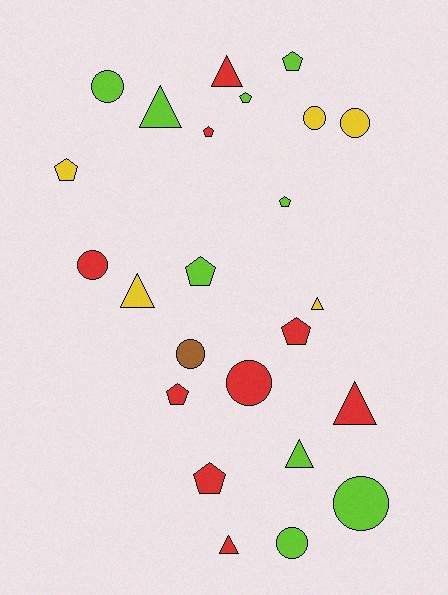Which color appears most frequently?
Red, with 9 objects.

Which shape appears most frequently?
Pentagon, with 9 objects.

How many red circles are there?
There are 2 red circles.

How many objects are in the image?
There are 24 objects.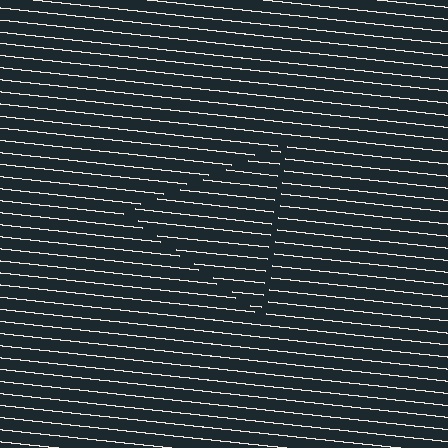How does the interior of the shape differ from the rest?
The interior of the shape contains the same grating, shifted by half a period — the contour is defined by the phase discontinuity where line-ends from the inner and outer gratings abut.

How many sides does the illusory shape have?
3 sides — the line-ends trace a triangle.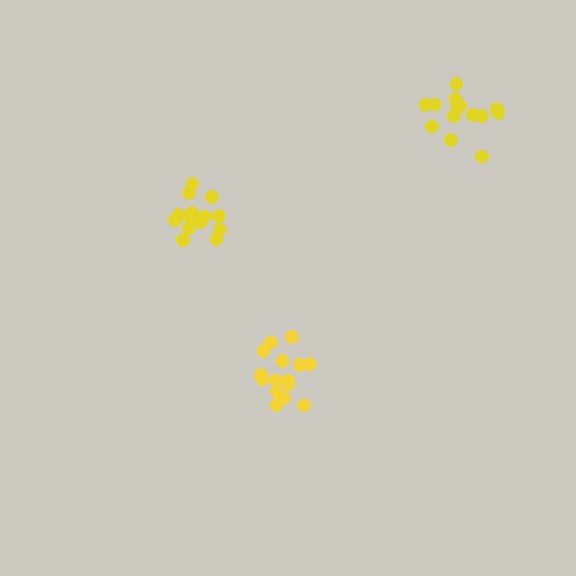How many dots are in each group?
Group 1: 14 dots, Group 2: 15 dots, Group 3: 14 dots (43 total).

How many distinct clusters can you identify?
There are 3 distinct clusters.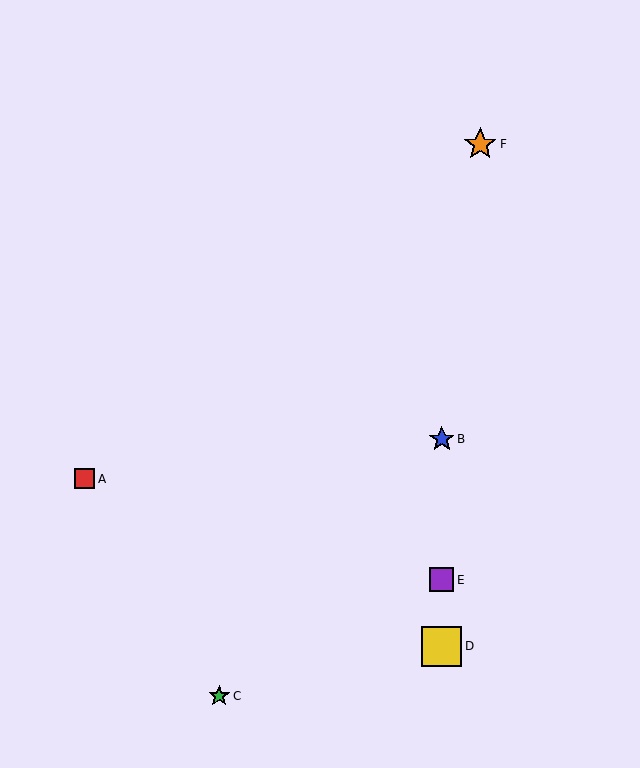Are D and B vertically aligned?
Yes, both are at x≈442.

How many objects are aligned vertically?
3 objects (B, D, E) are aligned vertically.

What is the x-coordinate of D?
Object D is at x≈442.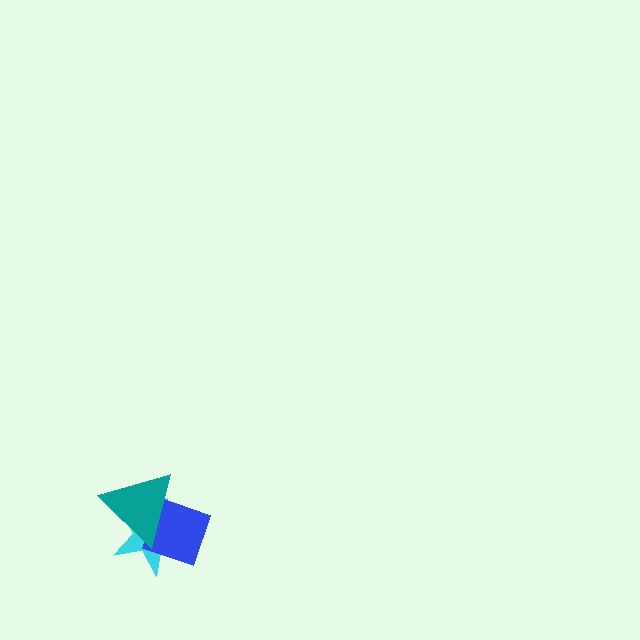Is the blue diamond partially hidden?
Yes, it is partially covered by another shape.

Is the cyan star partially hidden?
Yes, it is partially covered by another shape.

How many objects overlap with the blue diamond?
2 objects overlap with the blue diamond.